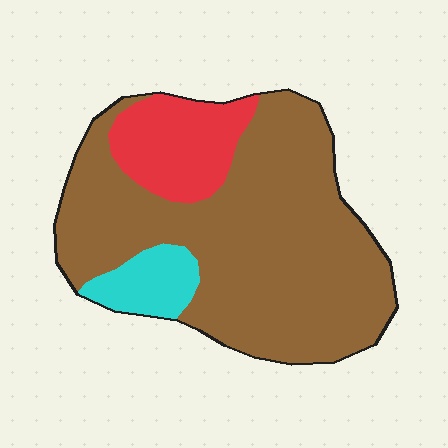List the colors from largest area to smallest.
From largest to smallest: brown, red, cyan.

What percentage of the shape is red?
Red covers around 15% of the shape.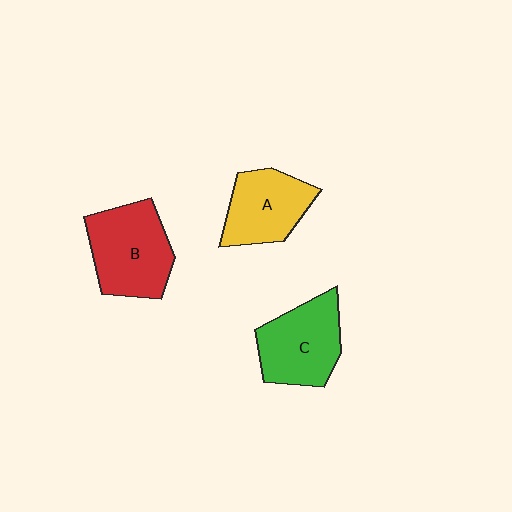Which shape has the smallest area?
Shape A (yellow).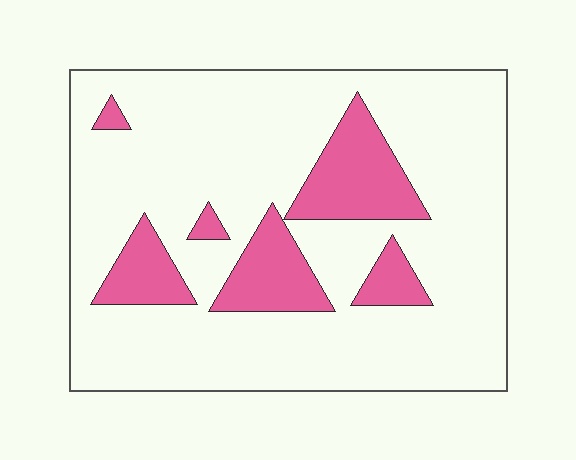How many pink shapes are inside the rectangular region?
6.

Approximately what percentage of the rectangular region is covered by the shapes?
Approximately 20%.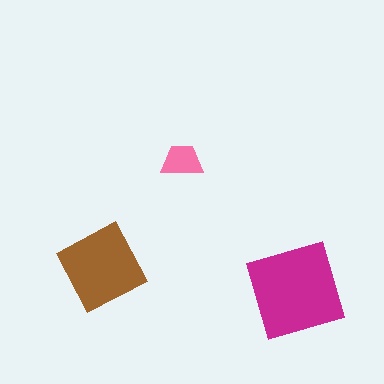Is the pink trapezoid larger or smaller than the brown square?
Smaller.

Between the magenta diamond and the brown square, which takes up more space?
The magenta diamond.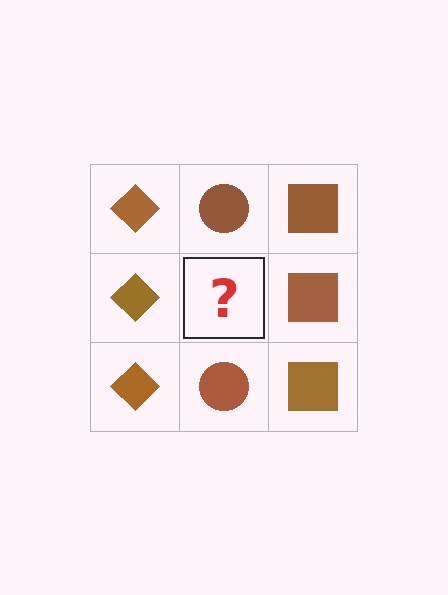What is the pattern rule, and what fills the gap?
The rule is that each column has a consistent shape. The gap should be filled with a brown circle.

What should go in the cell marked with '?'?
The missing cell should contain a brown circle.